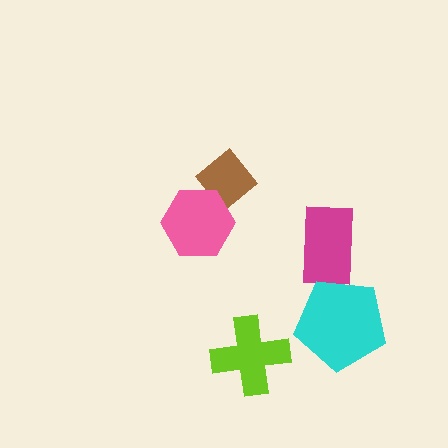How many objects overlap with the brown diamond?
1 object overlaps with the brown diamond.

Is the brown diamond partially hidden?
Yes, it is partially covered by another shape.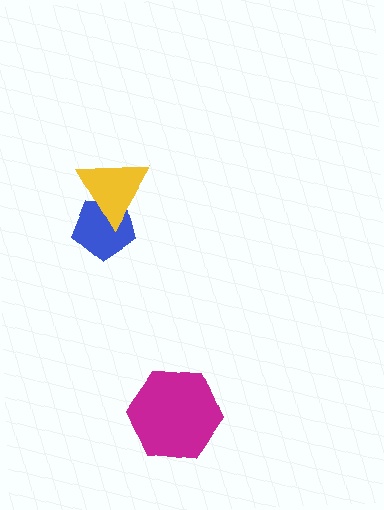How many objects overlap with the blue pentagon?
1 object overlaps with the blue pentagon.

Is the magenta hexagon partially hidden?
No, no other shape covers it.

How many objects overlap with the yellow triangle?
1 object overlaps with the yellow triangle.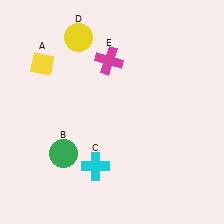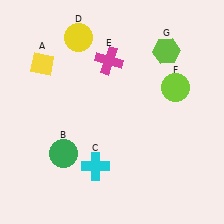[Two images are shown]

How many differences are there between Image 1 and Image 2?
There are 2 differences between the two images.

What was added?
A lime circle (F), a lime hexagon (G) were added in Image 2.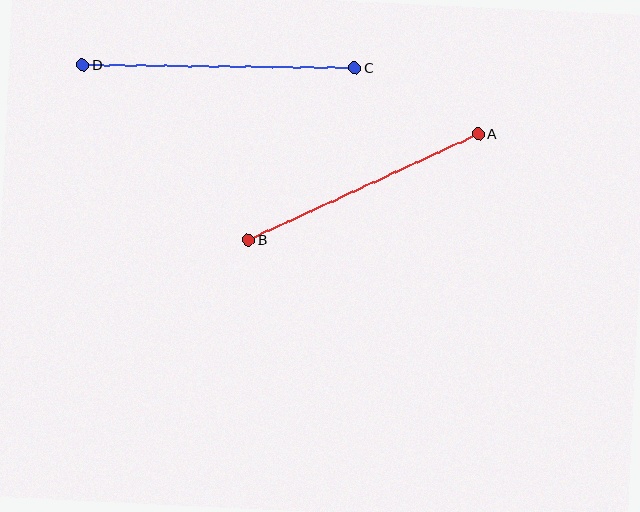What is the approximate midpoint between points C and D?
The midpoint is at approximately (219, 66) pixels.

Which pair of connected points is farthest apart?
Points C and D are farthest apart.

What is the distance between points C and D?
The distance is approximately 272 pixels.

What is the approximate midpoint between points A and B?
The midpoint is at approximately (363, 187) pixels.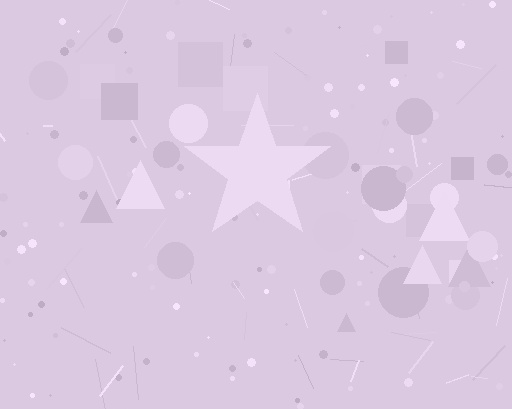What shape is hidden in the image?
A star is hidden in the image.